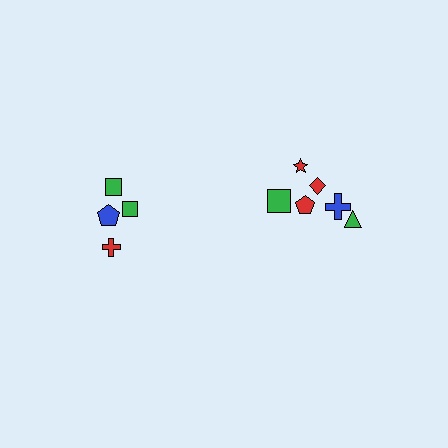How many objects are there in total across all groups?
There are 10 objects.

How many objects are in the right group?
There are 6 objects.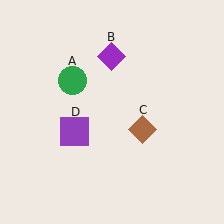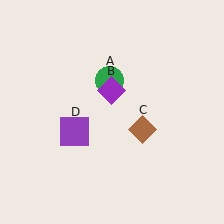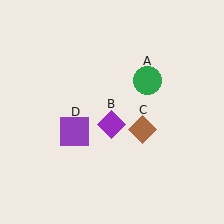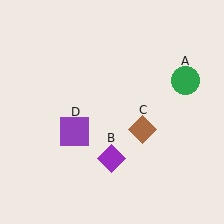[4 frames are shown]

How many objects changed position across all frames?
2 objects changed position: green circle (object A), purple diamond (object B).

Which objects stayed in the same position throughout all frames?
Brown diamond (object C) and purple square (object D) remained stationary.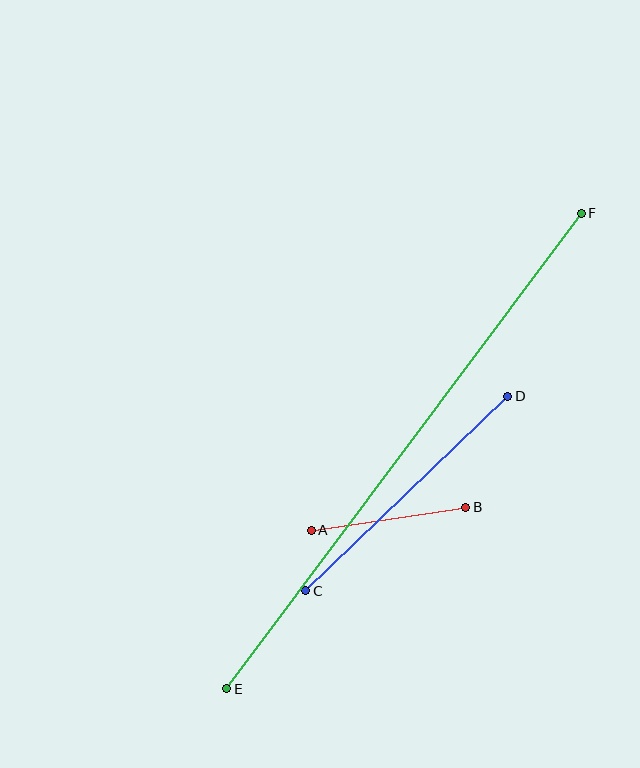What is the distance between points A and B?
The distance is approximately 156 pixels.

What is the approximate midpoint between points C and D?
The midpoint is at approximately (407, 494) pixels.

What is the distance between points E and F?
The distance is approximately 593 pixels.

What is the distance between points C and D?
The distance is approximately 281 pixels.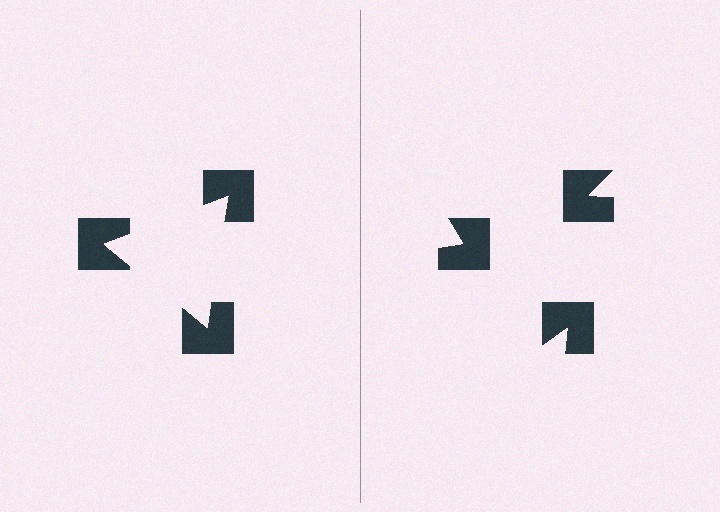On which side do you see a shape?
An illusory triangle appears on the left side. On the right side the wedge cuts are rotated, so no coherent shape forms.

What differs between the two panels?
The notched squares are positioned identically on both sides; only the wedge orientations differ. On the left they align to a triangle; on the right they are misaligned.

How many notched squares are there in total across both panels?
6 — 3 on each side.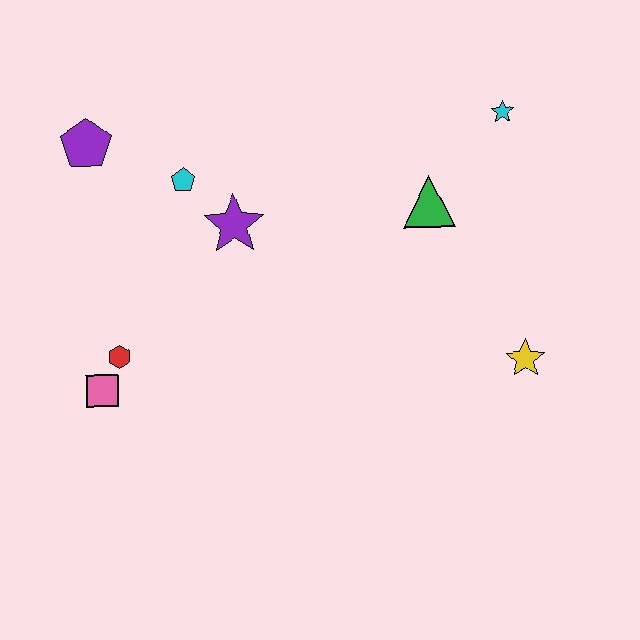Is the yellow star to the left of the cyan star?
No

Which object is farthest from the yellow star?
The purple pentagon is farthest from the yellow star.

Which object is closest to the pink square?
The red hexagon is closest to the pink square.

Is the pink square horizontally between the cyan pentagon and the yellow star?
No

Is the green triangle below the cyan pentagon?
Yes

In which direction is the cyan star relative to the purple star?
The cyan star is to the right of the purple star.